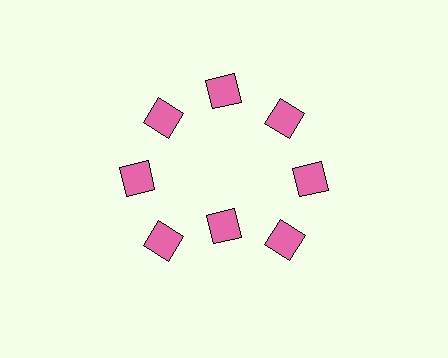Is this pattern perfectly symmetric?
No. The 8 pink diamonds are arranged in a ring, but one element near the 6 o'clock position is pulled inward toward the center, breaking the 8-fold rotational symmetry.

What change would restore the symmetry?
The symmetry would be restored by moving it outward, back onto the ring so that all 8 diamonds sit at equal angles and equal distance from the center.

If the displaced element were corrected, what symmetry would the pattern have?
It would have 8-fold rotational symmetry — the pattern would map onto itself every 45 degrees.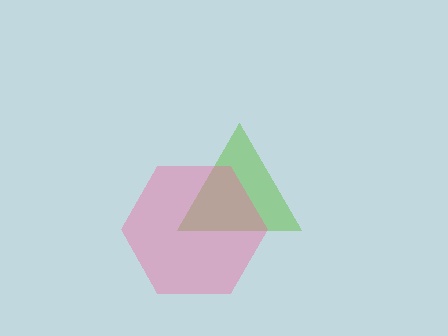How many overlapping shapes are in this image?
There are 2 overlapping shapes in the image.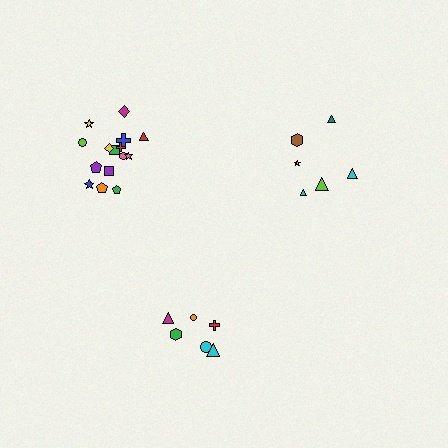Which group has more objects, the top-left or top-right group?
The top-left group.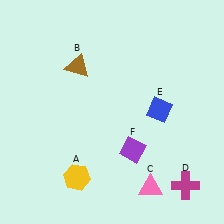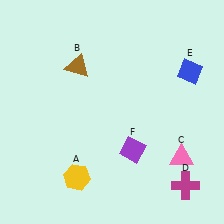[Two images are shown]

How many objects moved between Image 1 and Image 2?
2 objects moved between the two images.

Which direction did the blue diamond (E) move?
The blue diamond (E) moved up.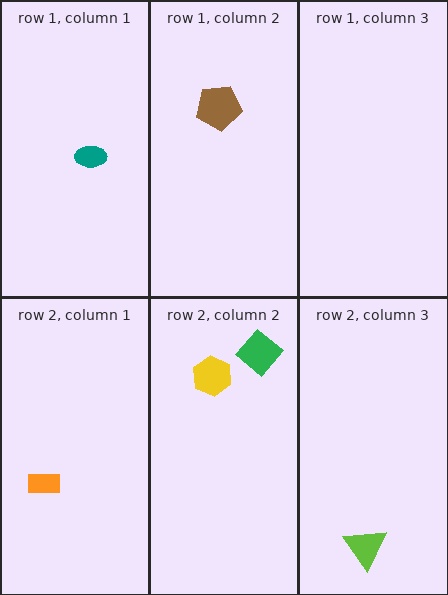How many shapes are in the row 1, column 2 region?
1.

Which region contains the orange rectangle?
The row 2, column 1 region.